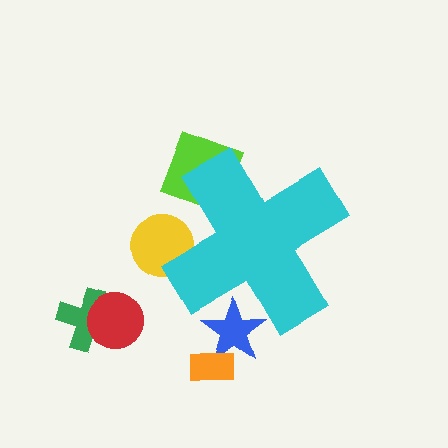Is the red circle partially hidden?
No, the red circle is fully visible.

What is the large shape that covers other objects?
A cyan cross.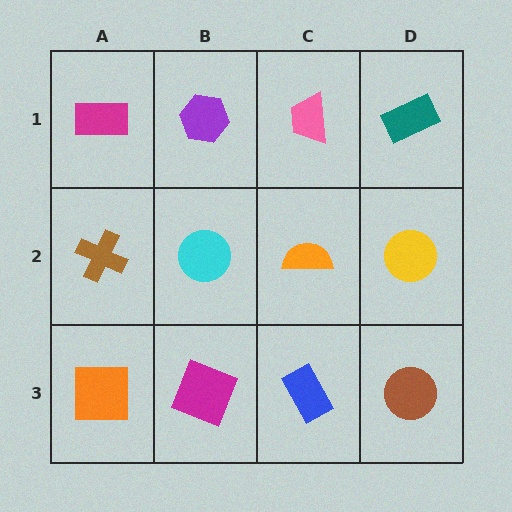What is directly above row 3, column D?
A yellow circle.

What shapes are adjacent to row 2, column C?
A pink trapezoid (row 1, column C), a blue rectangle (row 3, column C), a cyan circle (row 2, column B), a yellow circle (row 2, column D).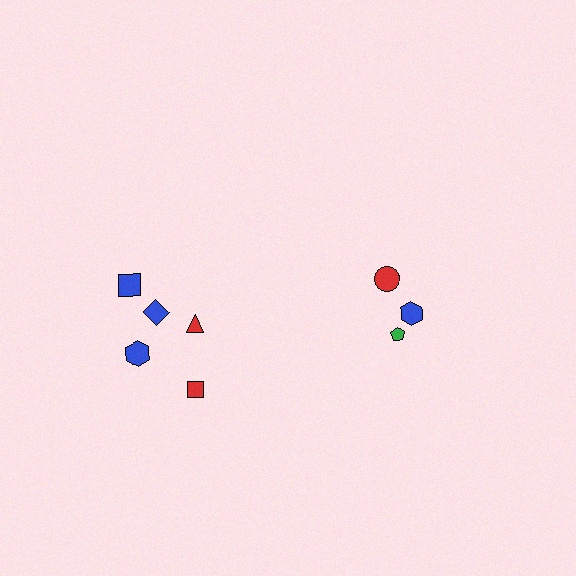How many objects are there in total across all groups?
There are 8 objects.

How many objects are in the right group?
There are 3 objects.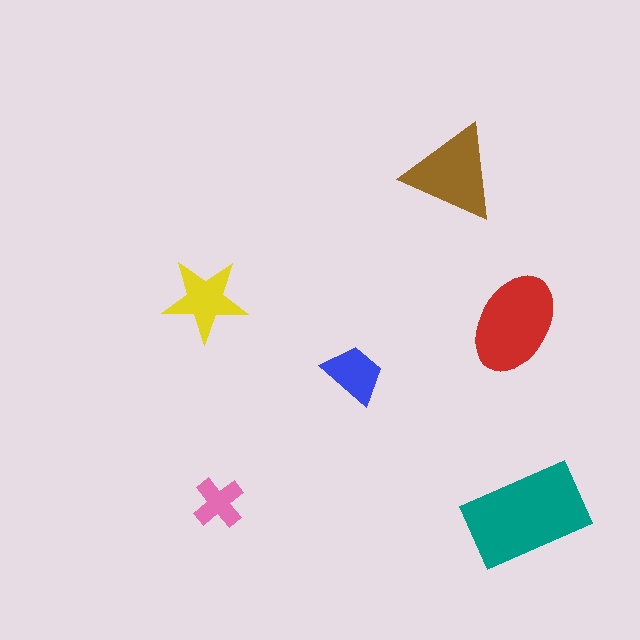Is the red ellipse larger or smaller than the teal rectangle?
Smaller.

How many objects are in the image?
There are 6 objects in the image.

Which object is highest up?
The brown triangle is topmost.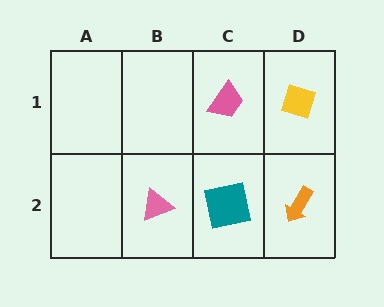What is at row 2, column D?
An orange arrow.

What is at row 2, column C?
A teal square.